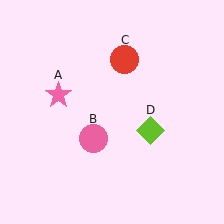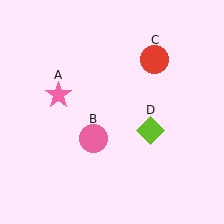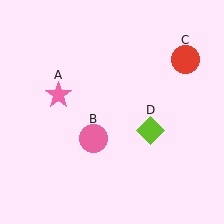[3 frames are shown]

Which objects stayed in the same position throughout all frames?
Pink star (object A) and pink circle (object B) and lime diamond (object D) remained stationary.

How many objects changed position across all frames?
1 object changed position: red circle (object C).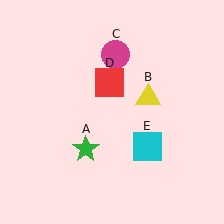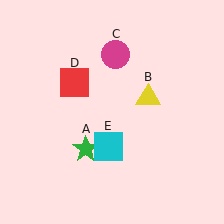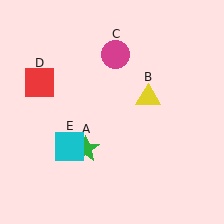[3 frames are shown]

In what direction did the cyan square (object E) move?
The cyan square (object E) moved left.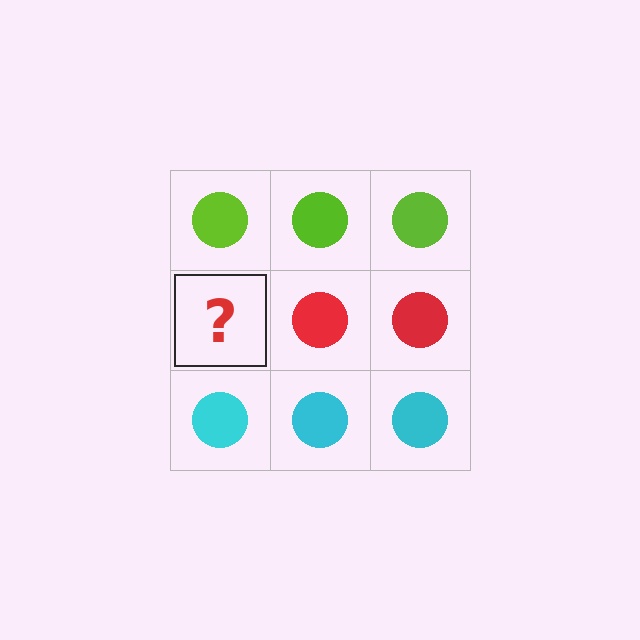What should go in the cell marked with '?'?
The missing cell should contain a red circle.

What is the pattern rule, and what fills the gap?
The rule is that each row has a consistent color. The gap should be filled with a red circle.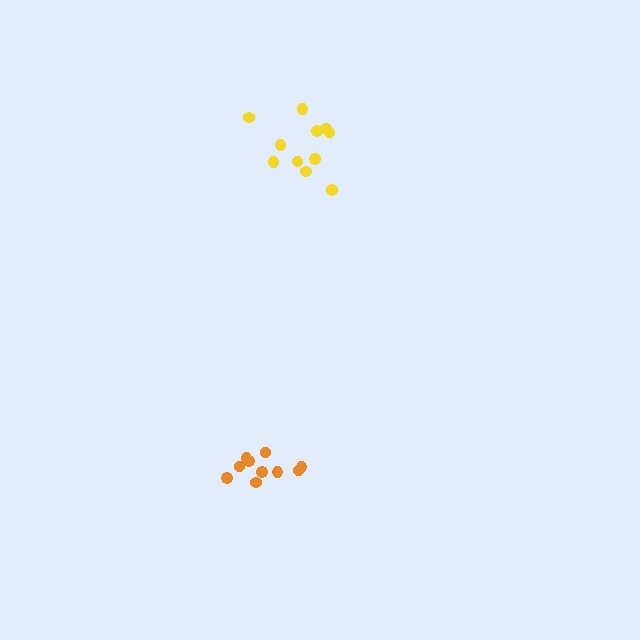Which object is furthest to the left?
The orange cluster is leftmost.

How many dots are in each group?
Group 1: 10 dots, Group 2: 11 dots (21 total).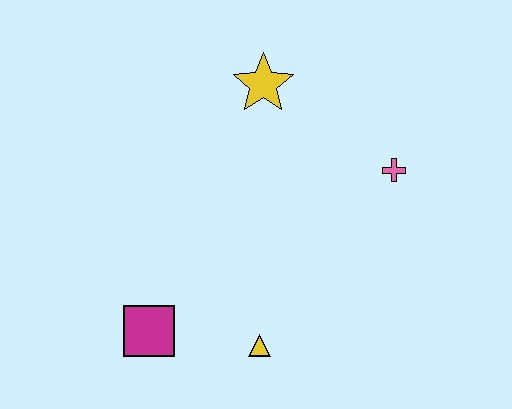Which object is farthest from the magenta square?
The pink cross is farthest from the magenta square.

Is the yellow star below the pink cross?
No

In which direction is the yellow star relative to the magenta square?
The yellow star is above the magenta square.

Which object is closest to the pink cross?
The yellow star is closest to the pink cross.